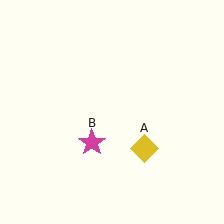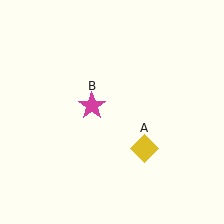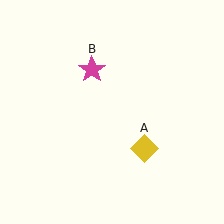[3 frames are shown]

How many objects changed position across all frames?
1 object changed position: magenta star (object B).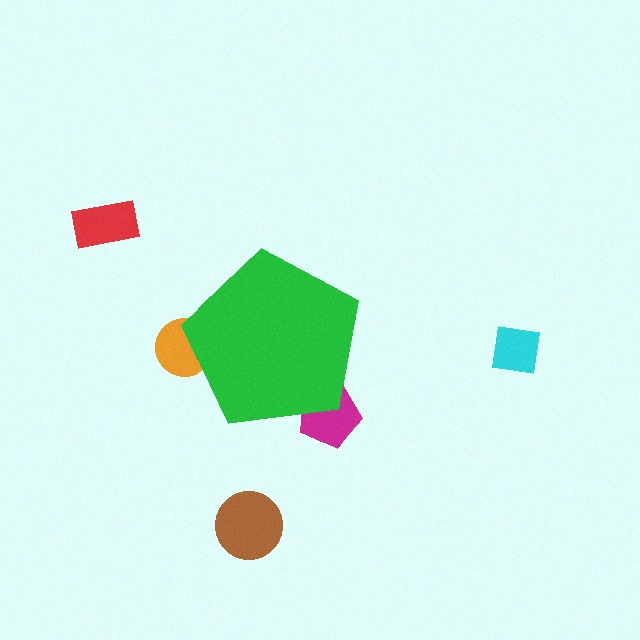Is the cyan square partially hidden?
No, the cyan square is fully visible.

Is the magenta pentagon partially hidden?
Yes, the magenta pentagon is partially hidden behind the green pentagon.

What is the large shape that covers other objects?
A green pentagon.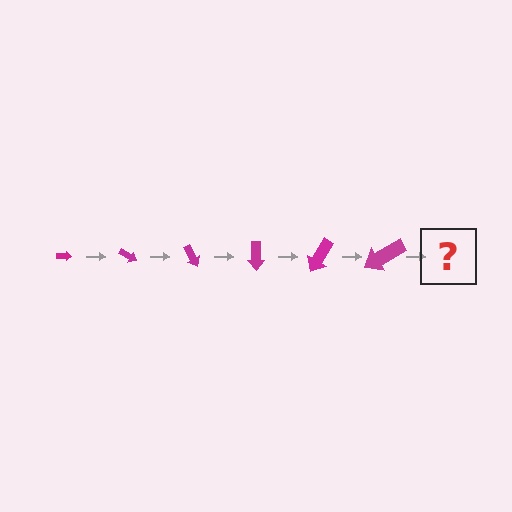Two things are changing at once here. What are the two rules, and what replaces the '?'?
The two rules are that the arrow grows larger each step and it rotates 30 degrees each step. The '?' should be an arrow, larger than the previous one and rotated 180 degrees from the start.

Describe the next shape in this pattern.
It should be an arrow, larger than the previous one and rotated 180 degrees from the start.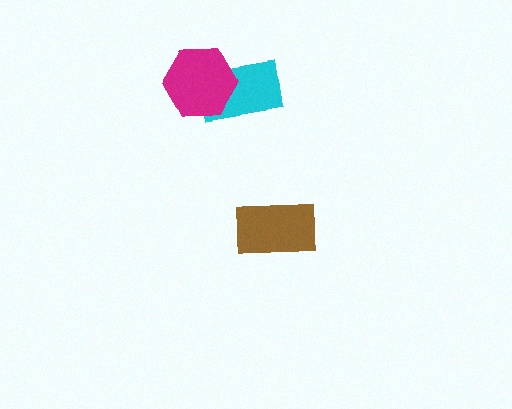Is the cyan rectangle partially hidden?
Yes, it is partially covered by another shape.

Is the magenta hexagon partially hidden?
No, no other shape covers it.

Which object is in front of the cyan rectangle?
The magenta hexagon is in front of the cyan rectangle.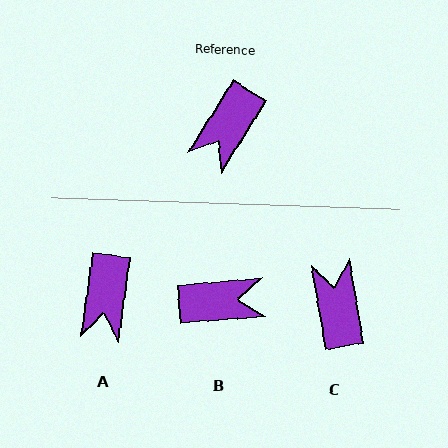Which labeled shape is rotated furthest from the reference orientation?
C, about 138 degrees away.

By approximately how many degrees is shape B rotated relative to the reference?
Approximately 126 degrees counter-clockwise.